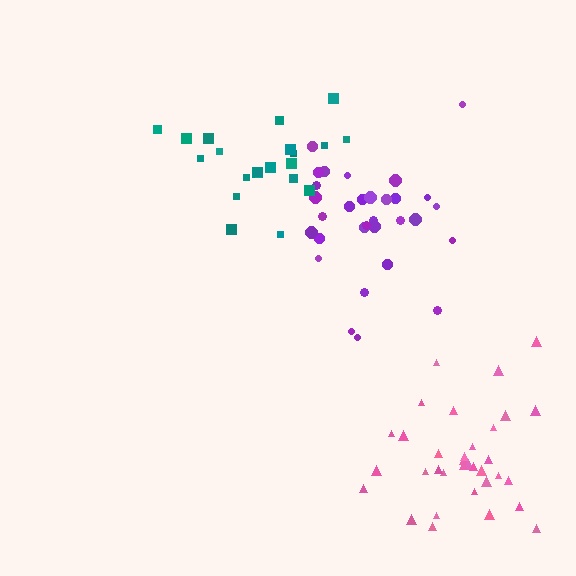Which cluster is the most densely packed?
Pink.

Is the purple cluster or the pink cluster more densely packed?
Pink.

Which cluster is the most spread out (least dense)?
Purple.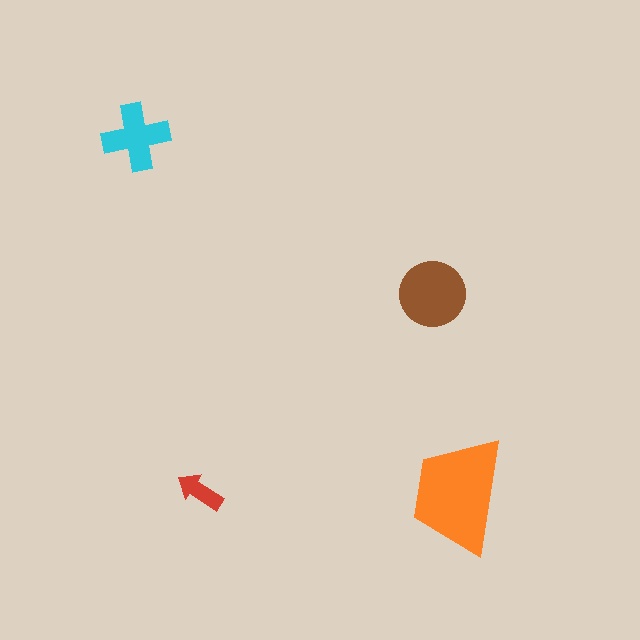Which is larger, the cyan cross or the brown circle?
The brown circle.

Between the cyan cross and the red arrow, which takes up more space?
The cyan cross.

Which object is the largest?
The orange trapezoid.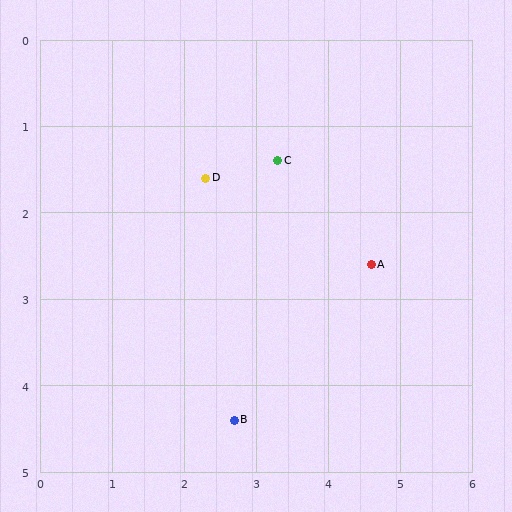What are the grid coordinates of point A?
Point A is at approximately (4.6, 2.6).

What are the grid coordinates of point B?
Point B is at approximately (2.7, 4.4).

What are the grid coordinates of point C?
Point C is at approximately (3.3, 1.4).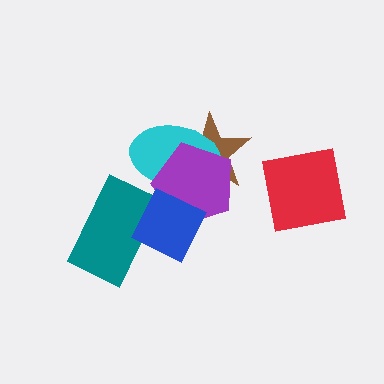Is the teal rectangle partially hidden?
Yes, it is partially covered by another shape.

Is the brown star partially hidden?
Yes, it is partially covered by another shape.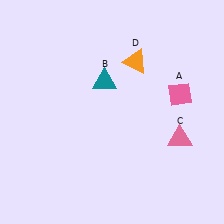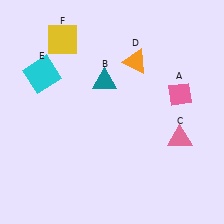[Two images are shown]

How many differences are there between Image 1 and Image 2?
There are 2 differences between the two images.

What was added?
A cyan square (E), a yellow square (F) were added in Image 2.